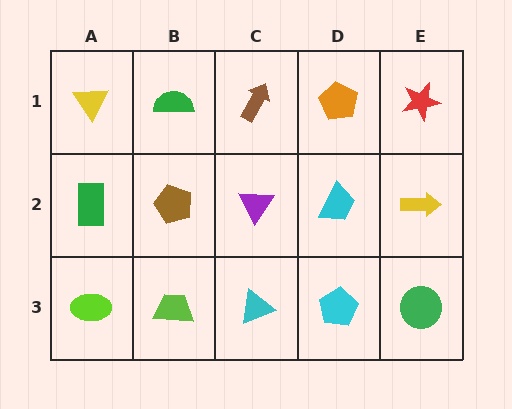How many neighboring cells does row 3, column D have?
3.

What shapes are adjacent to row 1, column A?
A green rectangle (row 2, column A), a green semicircle (row 1, column B).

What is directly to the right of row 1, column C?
An orange pentagon.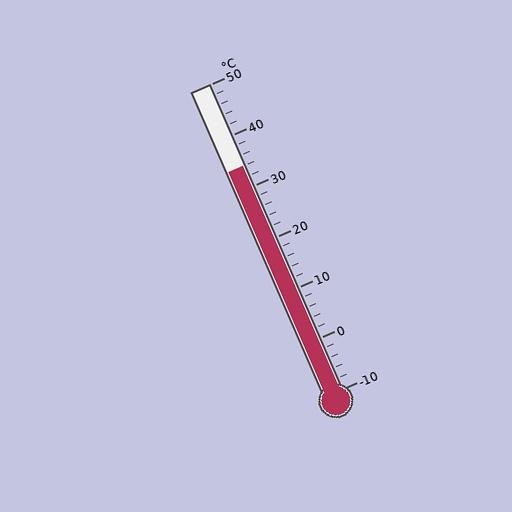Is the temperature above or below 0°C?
The temperature is above 0°C.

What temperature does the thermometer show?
The thermometer shows approximately 34°C.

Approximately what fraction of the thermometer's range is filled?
The thermometer is filled to approximately 75% of its range.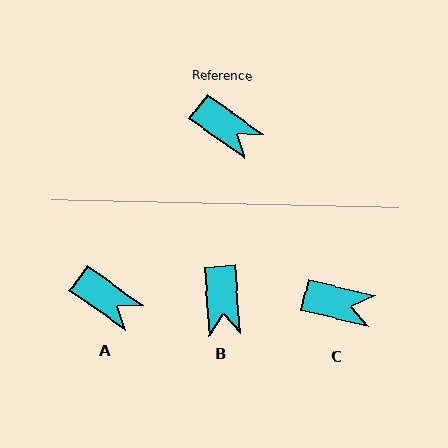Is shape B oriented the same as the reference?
No, it is off by about 51 degrees.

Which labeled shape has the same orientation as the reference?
A.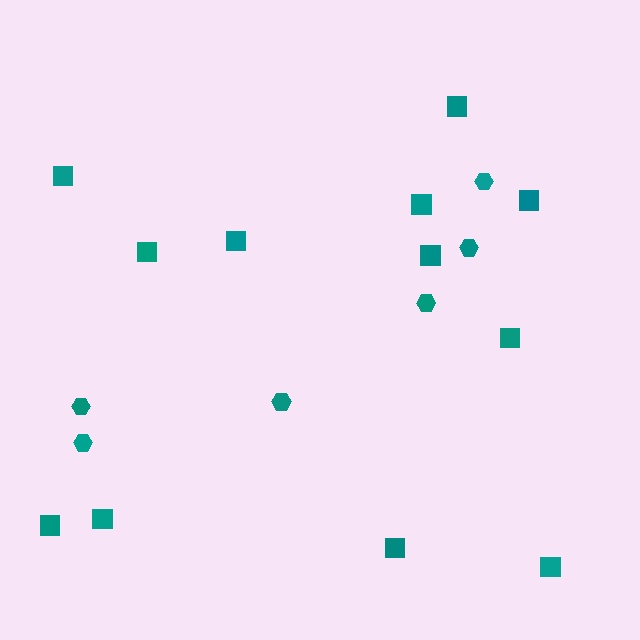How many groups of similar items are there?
There are 2 groups: one group of squares (12) and one group of hexagons (6).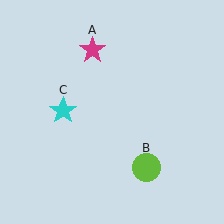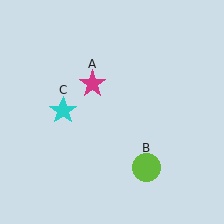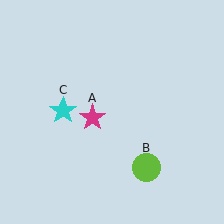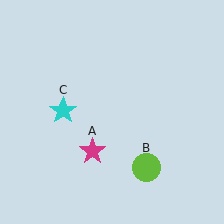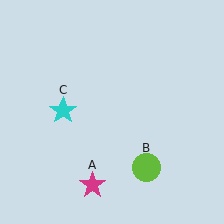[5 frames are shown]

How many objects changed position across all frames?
1 object changed position: magenta star (object A).